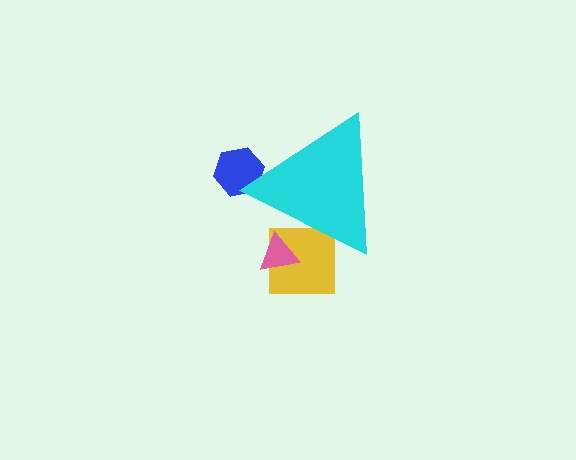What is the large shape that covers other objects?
A cyan triangle.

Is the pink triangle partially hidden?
Yes, the pink triangle is partially hidden behind the cyan triangle.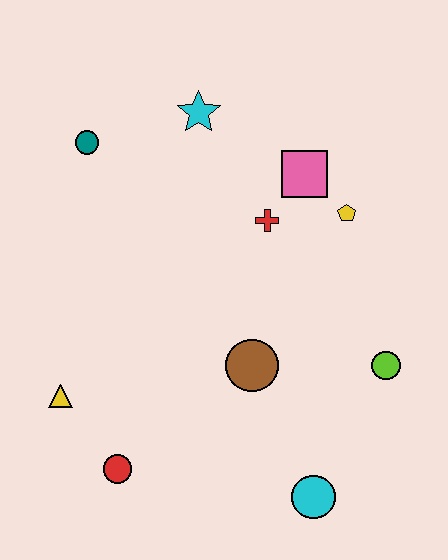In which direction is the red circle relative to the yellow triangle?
The red circle is below the yellow triangle.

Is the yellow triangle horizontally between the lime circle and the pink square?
No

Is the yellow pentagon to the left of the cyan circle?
No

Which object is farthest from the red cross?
The red circle is farthest from the red cross.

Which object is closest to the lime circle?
The brown circle is closest to the lime circle.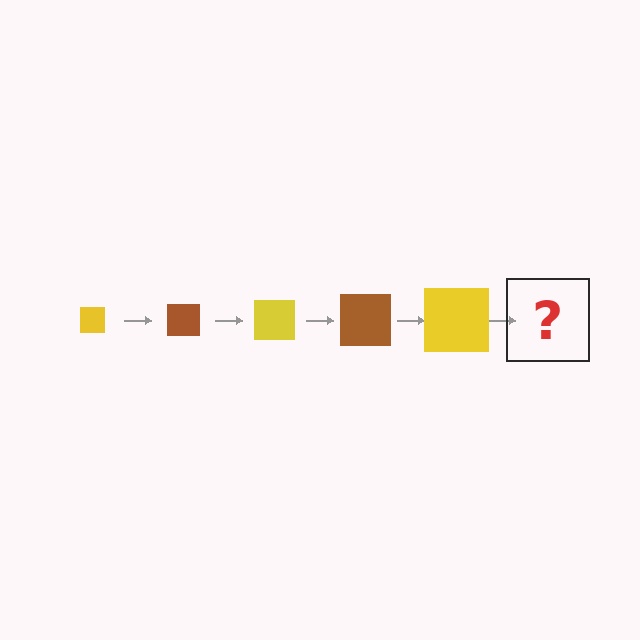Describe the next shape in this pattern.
It should be a brown square, larger than the previous one.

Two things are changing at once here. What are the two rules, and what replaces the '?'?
The two rules are that the square grows larger each step and the color cycles through yellow and brown. The '?' should be a brown square, larger than the previous one.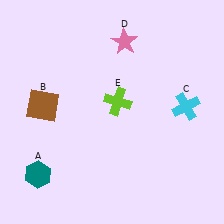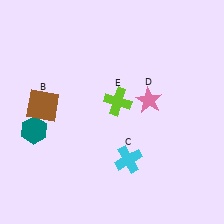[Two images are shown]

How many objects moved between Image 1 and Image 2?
3 objects moved between the two images.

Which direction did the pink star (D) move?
The pink star (D) moved down.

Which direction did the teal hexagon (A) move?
The teal hexagon (A) moved up.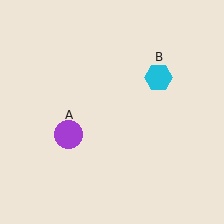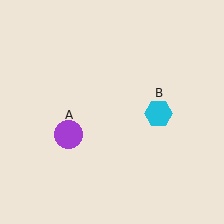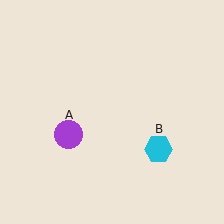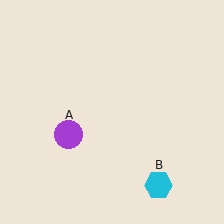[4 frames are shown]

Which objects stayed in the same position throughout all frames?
Purple circle (object A) remained stationary.